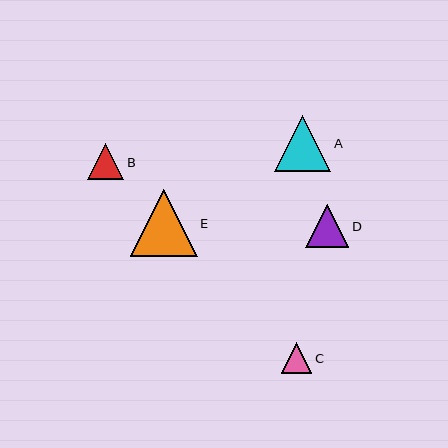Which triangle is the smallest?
Triangle C is the smallest with a size of approximately 31 pixels.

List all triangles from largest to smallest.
From largest to smallest: E, A, D, B, C.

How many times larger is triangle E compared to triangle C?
Triangle E is approximately 2.2 times the size of triangle C.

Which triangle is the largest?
Triangle E is the largest with a size of approximately 66 pixels.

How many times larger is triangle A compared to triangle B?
Triangle A is approximately 1.6 times the size of triangle B.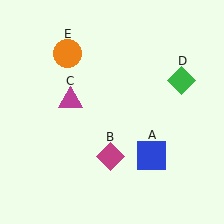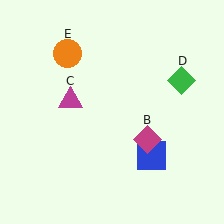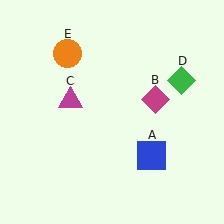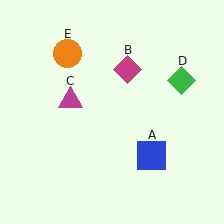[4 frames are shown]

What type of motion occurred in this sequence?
The magenta diamond (object B) rotated counterclockwise around the center of the scene.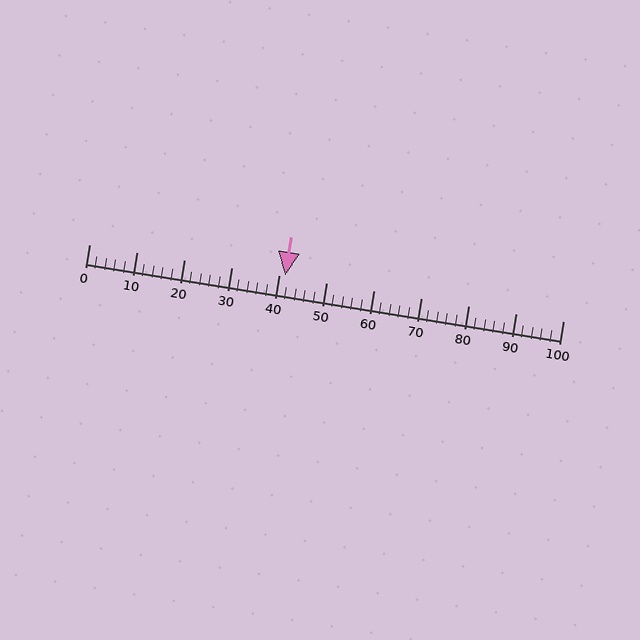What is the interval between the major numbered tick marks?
The major tick marks are spaced 10 units apart.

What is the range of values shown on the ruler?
The ruler shows values from 0 to 100.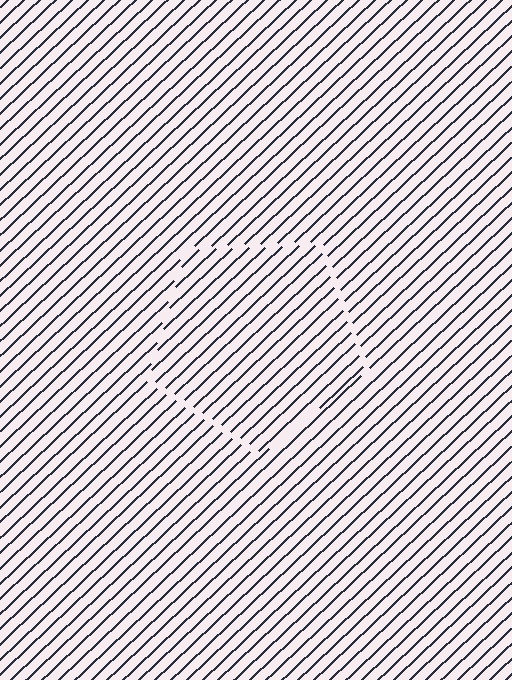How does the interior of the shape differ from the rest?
The interior of the shape contains the same grating, shifted by half a period — the contour is defined by the phase discontinuity where line-ends from the inner and outer gratings abut.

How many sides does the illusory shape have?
5 sides — the line-ends trace a pentagon.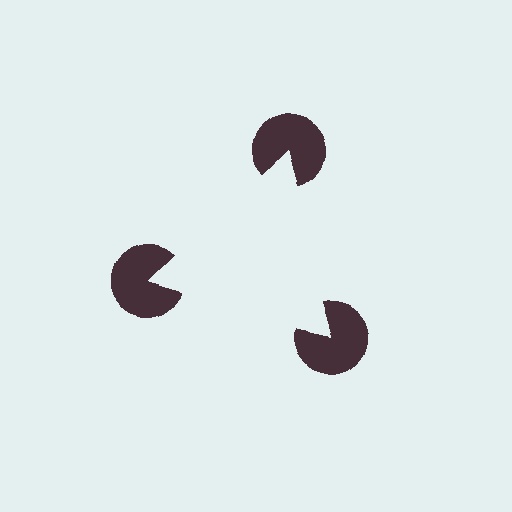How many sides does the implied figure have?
3 sides.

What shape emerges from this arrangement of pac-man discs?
An illusory triangle — its edges are inferred from the aligned wedge cuts in the pac-man discs, not physically drawn.